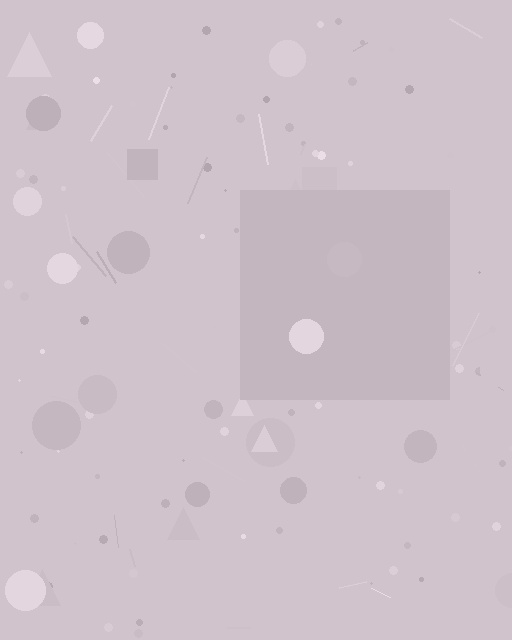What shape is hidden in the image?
A square is hidden in the image.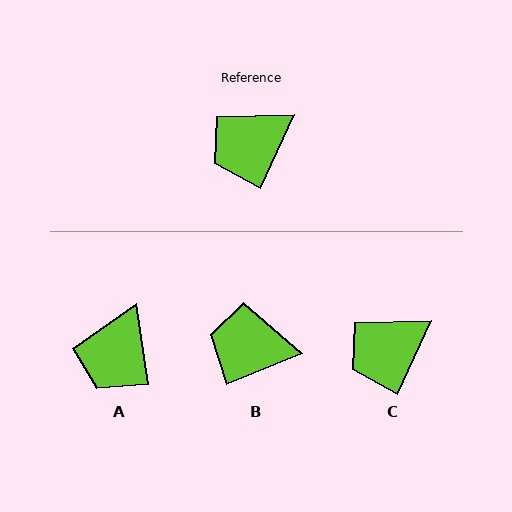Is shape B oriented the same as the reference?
No, it is off by about 43 degrees.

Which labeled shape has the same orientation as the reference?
C.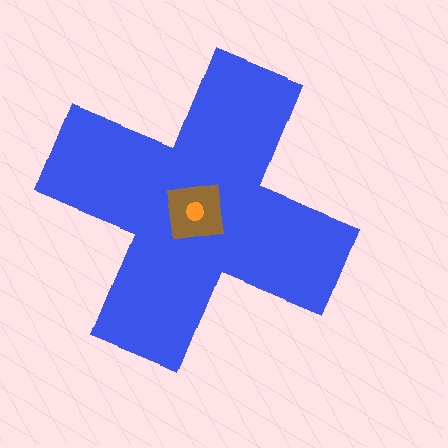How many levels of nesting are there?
3.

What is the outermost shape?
The blue cross.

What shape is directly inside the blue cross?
The brown square.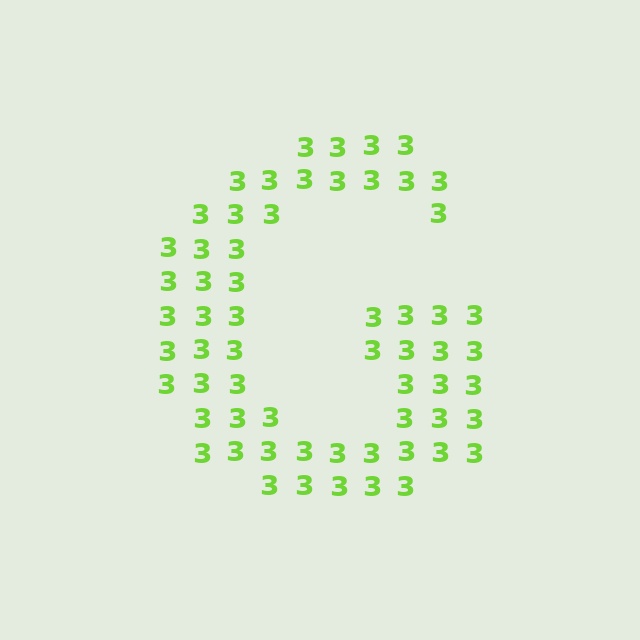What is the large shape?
The large shape is the letter G.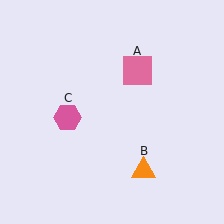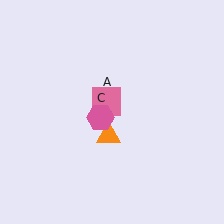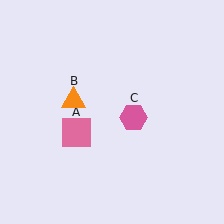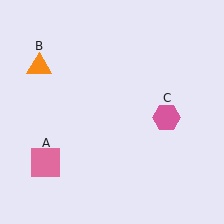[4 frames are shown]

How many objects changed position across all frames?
3 objects changed position: pink square (object A), orange triangle (object B), pink hexagon (object C).